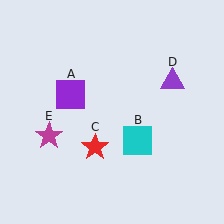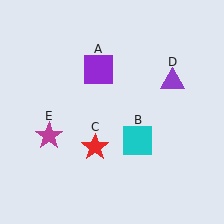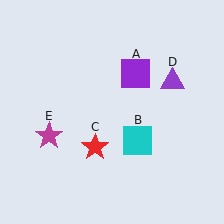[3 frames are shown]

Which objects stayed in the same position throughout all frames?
Cyan square (object B) and red star (object C) and purple triangle (object D) and magenta star (object E) remained stationary.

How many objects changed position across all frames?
1 object changed position: purple square (object A).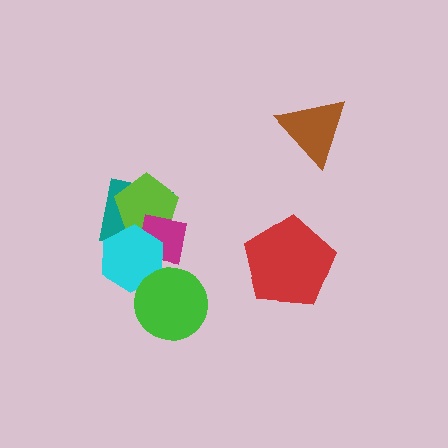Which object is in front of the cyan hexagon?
The green circle is in front of the cyan hexagon.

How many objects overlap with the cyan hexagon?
4 objects overlap with the cyan hexagon.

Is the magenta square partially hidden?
Yes, it is partially covered by another shape.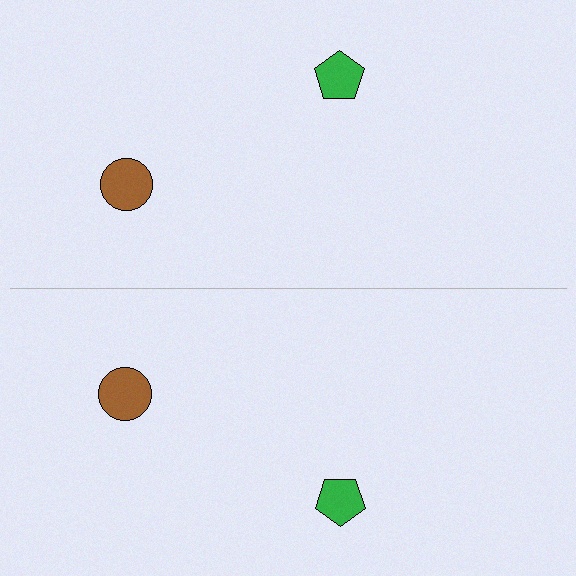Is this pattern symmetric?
Yes, this pattern has bilateral (reflection) symmetry.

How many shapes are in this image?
There are 4 shapes in this image.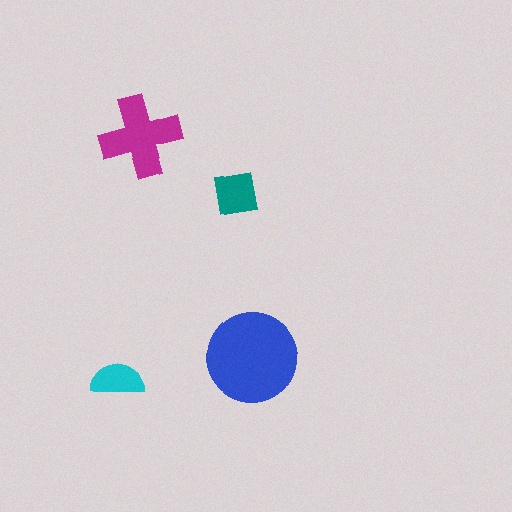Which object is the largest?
The blue circle.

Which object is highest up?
The magenta cross is topmost.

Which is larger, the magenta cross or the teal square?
The magenta cross.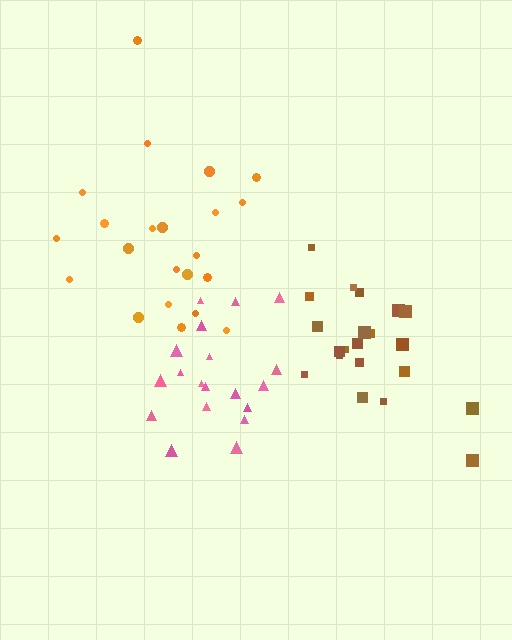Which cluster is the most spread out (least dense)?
Orange.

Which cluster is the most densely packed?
Brown.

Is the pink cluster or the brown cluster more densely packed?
Brown.